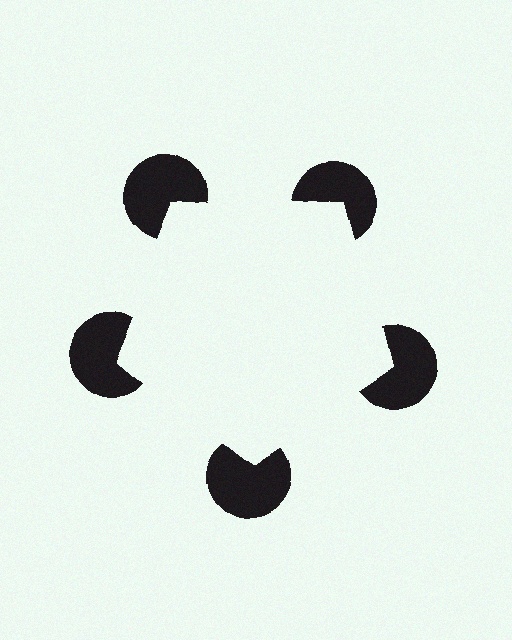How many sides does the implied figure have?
5 sides.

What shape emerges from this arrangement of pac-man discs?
An illusory pentagon — its edges are inferred from the aligned wedge cuts in the pac-man discs, not physically drawn.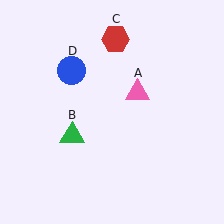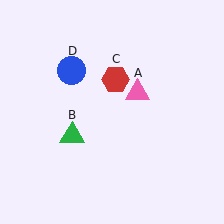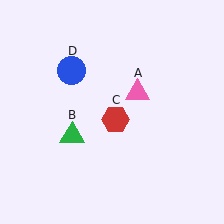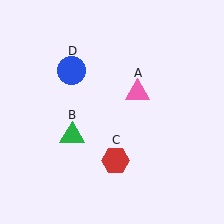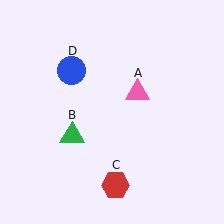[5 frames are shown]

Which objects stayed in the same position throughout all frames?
Pink triangle (object A) and green triangle (object B) and blue circle (object D) remained stationary.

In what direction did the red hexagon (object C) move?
The red hexagon (object C) moved down.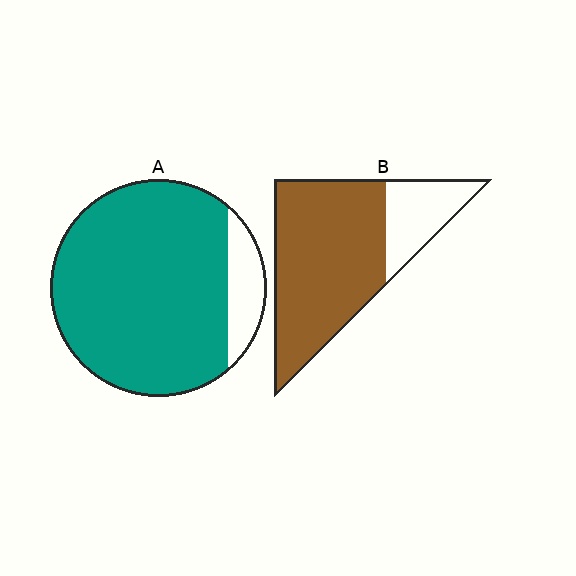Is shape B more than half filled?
Yes.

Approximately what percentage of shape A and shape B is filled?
A is approximately 90% and B is approximately 75%.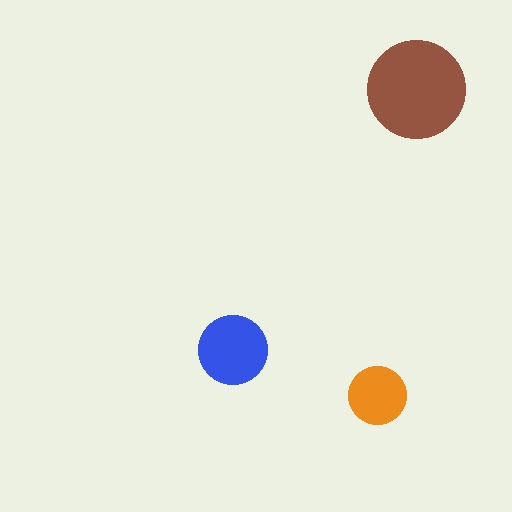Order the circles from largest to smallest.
the brown one, the blue one, the orange one.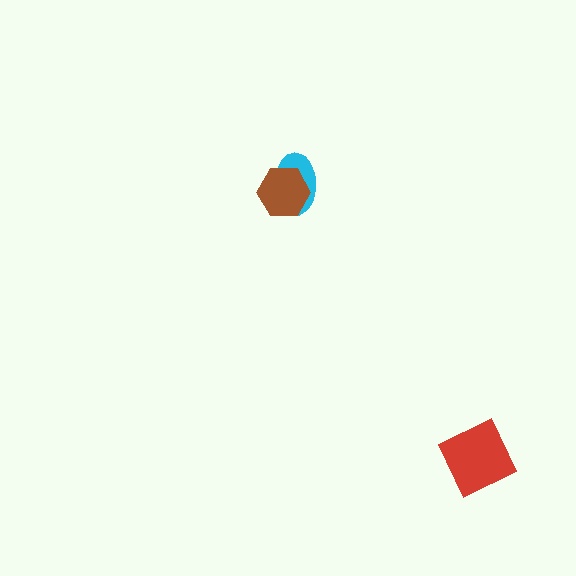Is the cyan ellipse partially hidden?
Yes, it is partially covered by another shape.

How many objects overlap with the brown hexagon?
1 object overlaps with the brown hexagon.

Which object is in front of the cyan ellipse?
The brown hexagon is in front of the cyan ellipse.